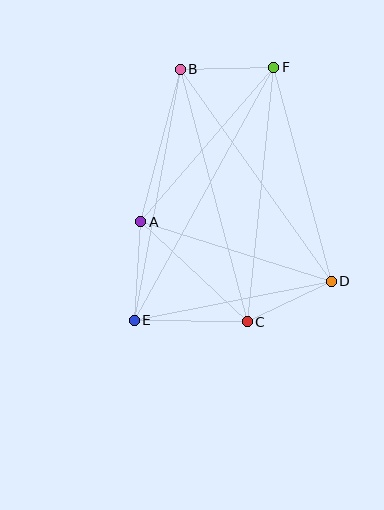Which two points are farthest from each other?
Points E and F are farthest from each other.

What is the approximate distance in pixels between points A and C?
The distance between A and C is approximately 146 pixels.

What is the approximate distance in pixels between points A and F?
The distance between A and F is approximately 204 pixels.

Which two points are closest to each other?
Points C and D are closest to each other.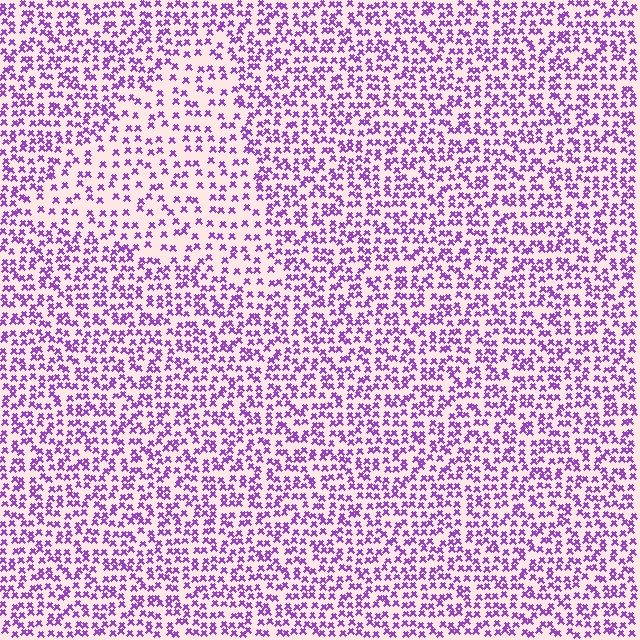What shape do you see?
I see a triangle.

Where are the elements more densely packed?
The elements are more densely packed outside the triangle boundary.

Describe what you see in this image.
The image contains small purple elements arranged at two different densities. A triangle-shaped region is visible where the elements are less densely packed than the surrounding area.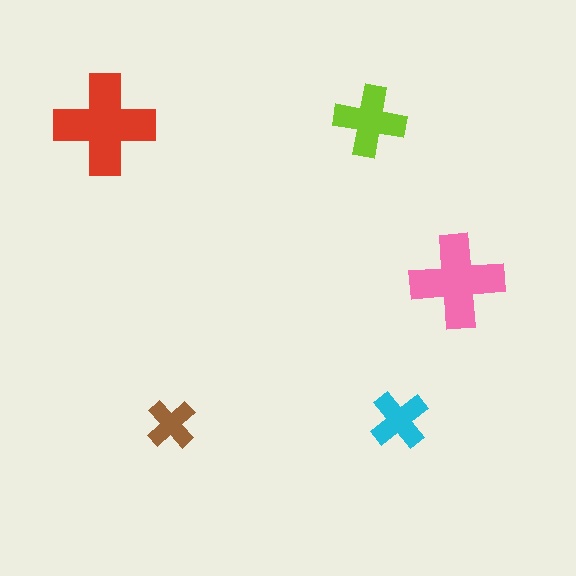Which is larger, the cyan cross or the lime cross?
The lime one.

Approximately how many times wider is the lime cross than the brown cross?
About 1.5 times wider.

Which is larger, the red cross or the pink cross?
The red one.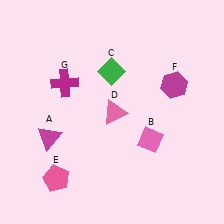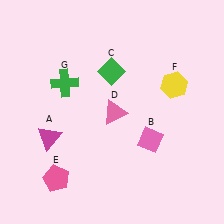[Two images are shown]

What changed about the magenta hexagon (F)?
In Image 1, F is magenta. In Image 2, it changed to yellow.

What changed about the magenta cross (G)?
In Image 1, G is magenta. In Image 2, it changed to green.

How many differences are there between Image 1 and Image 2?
There are 2 differences between the two images.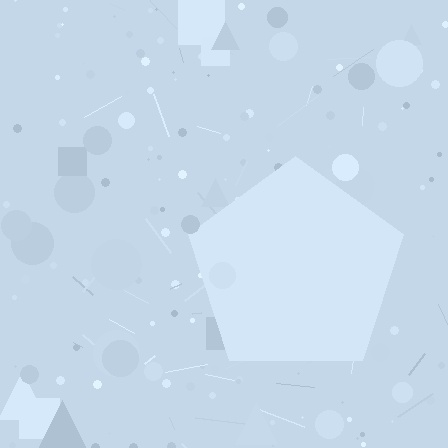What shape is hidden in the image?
A pentagon is hidden in the image.